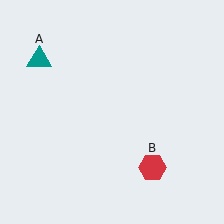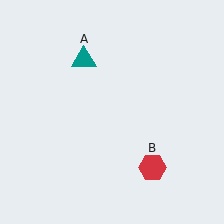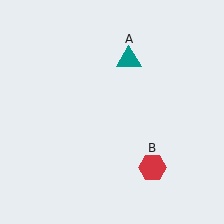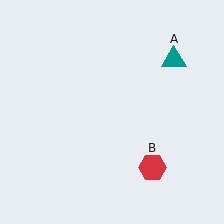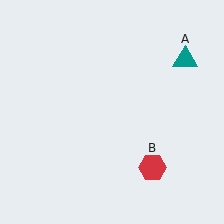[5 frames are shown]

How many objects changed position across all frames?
1 object changed position: teal triangle (object A).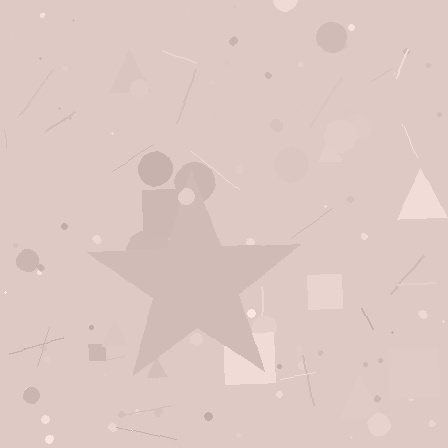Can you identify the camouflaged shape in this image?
The camouflaged shape is a star.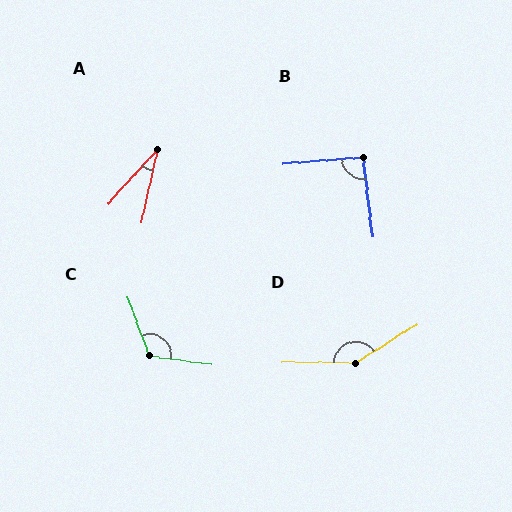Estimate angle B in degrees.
Approximately 93 degrees.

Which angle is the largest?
D, at approximately 148 degrees.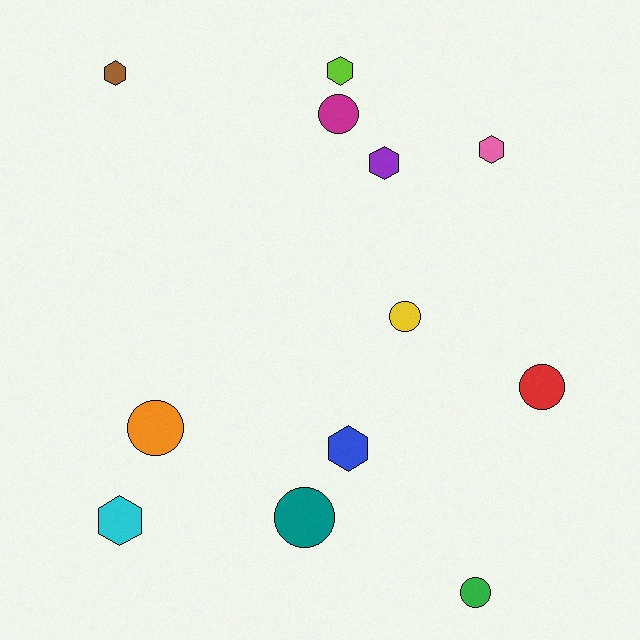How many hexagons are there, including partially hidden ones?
There are 6 hexagons.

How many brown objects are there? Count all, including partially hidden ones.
There is 1 brown object.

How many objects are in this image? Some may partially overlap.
There are 12 objects.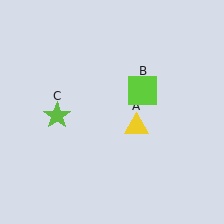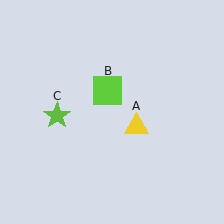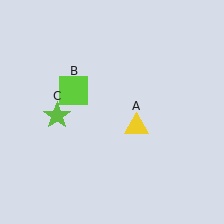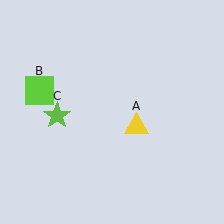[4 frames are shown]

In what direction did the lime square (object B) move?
The lime square (object B) moved left.